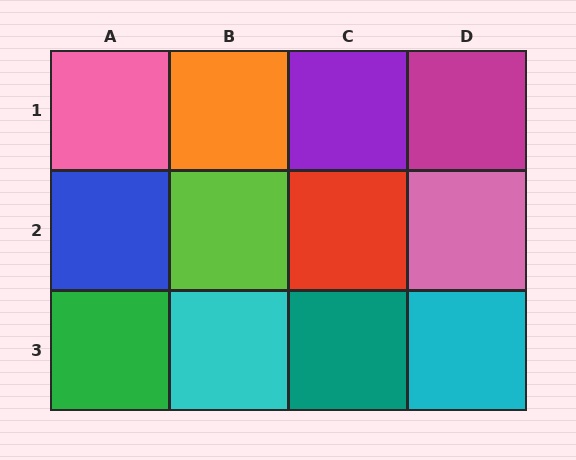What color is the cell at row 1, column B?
Orange.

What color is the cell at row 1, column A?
Pink.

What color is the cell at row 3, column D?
Cyan.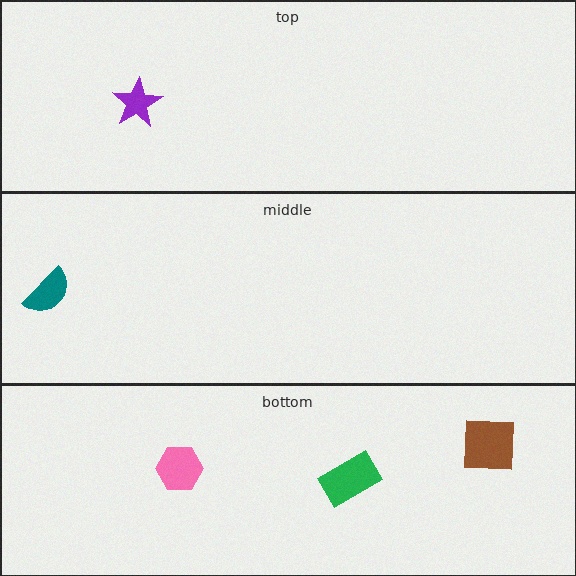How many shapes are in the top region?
1.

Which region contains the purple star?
The top region.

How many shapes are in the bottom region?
3.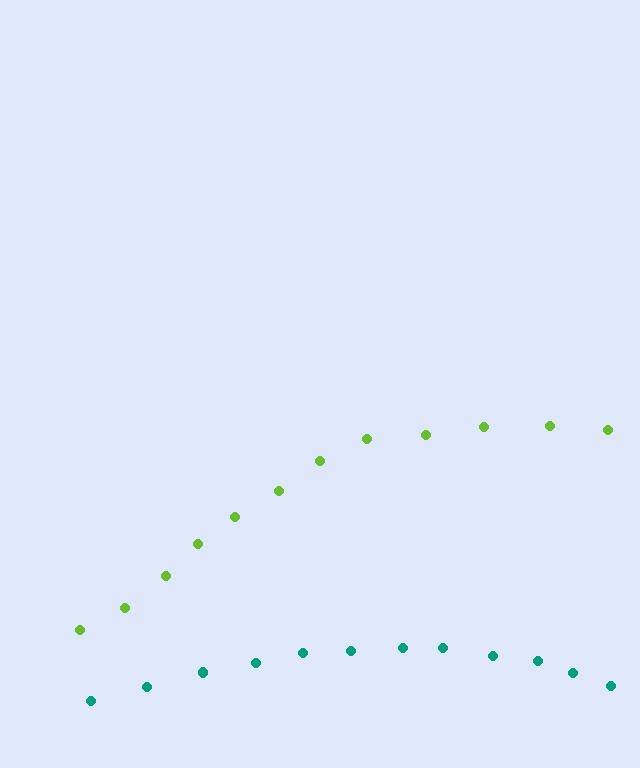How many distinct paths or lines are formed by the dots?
There are 2 distinct paths.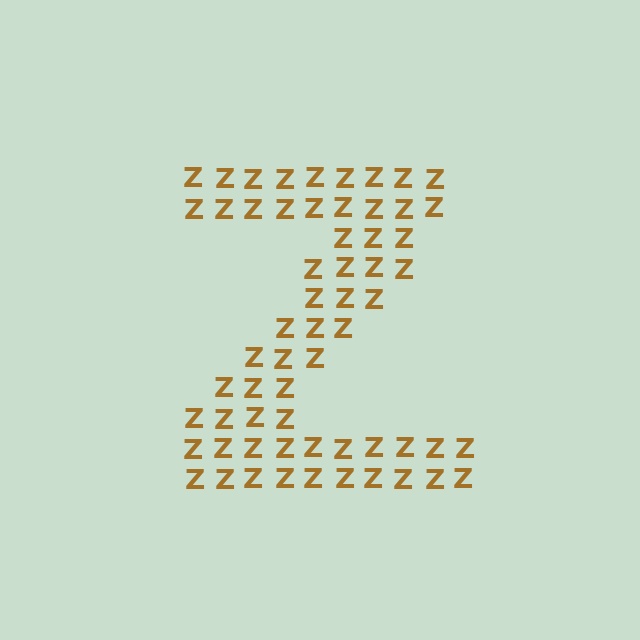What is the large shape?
The large shape is the letter Z.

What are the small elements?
The small elements are letter Z's.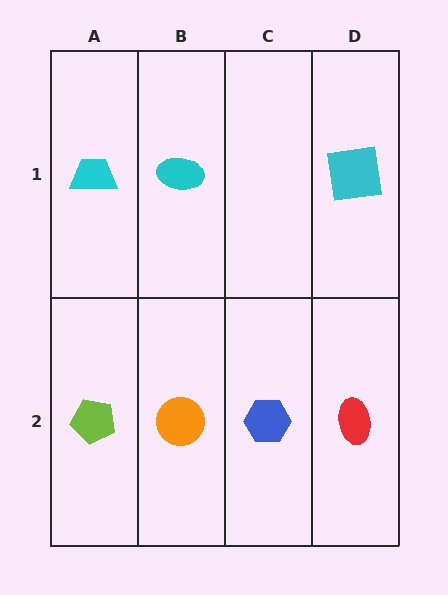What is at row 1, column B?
A cyan ellipse.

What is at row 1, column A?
A cyan trapezoid.